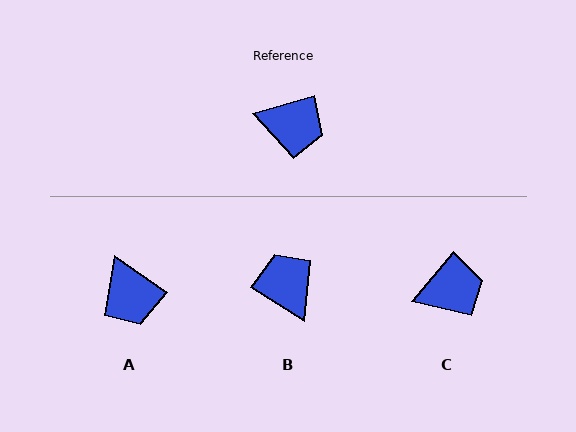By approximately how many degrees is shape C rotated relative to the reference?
Approximately 34 degrees counter-clockwise.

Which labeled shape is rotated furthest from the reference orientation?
B, about 132 degrees away.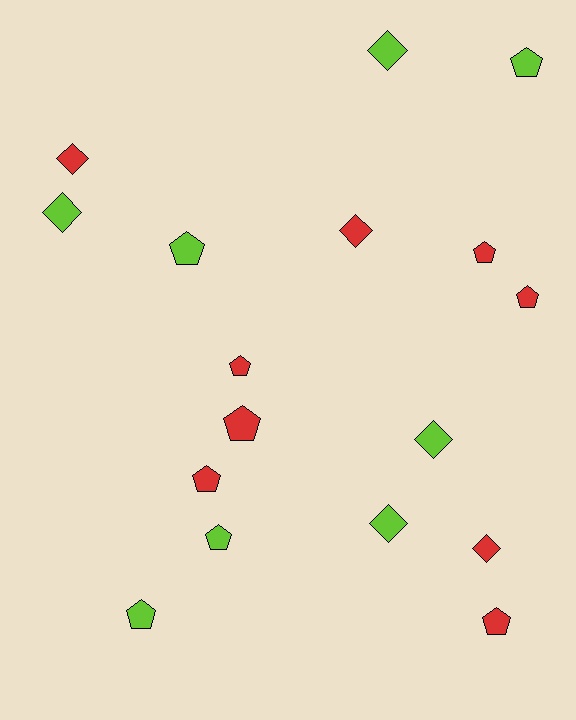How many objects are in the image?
There are 17 objects.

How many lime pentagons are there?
There are 4 lime pentagons.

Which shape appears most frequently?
Pentagon, with 10 objects.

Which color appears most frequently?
Red, with 9 objects.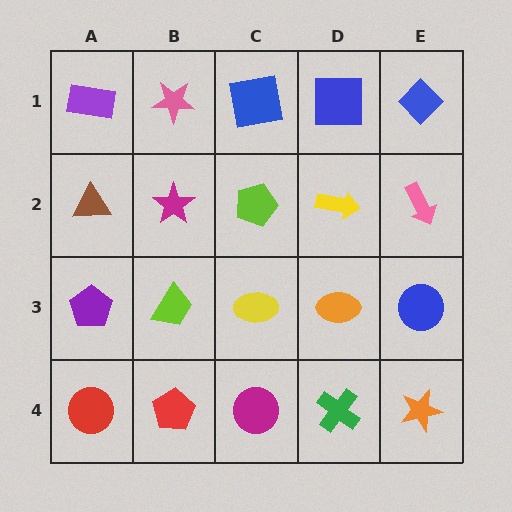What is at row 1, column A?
A purple rectangle.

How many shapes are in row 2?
5 shapes.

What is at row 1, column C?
A blue square.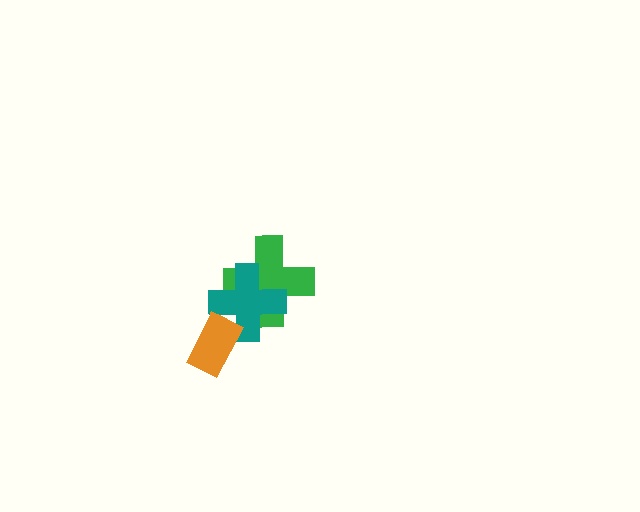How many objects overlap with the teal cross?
2 objects overlap with the teal cross.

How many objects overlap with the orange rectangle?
1 object overlaps with the orange rectangle.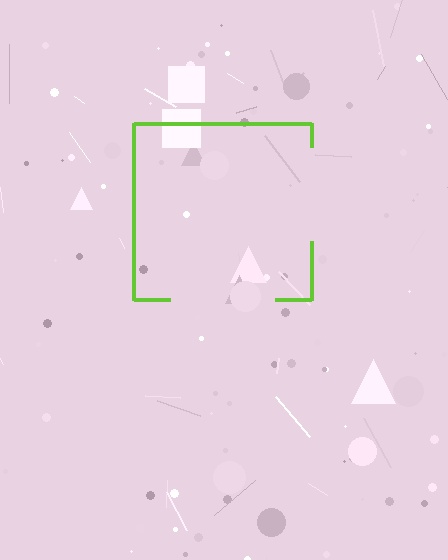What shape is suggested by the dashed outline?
The dashed outline suggests a square.